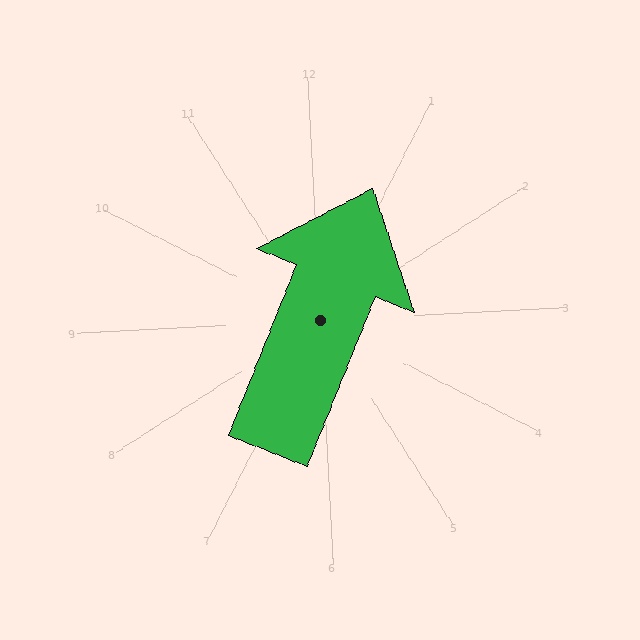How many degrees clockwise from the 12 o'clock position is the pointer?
Approximately 25 degrees.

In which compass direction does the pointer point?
Northeast.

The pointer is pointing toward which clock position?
Roughly 1 o'clock.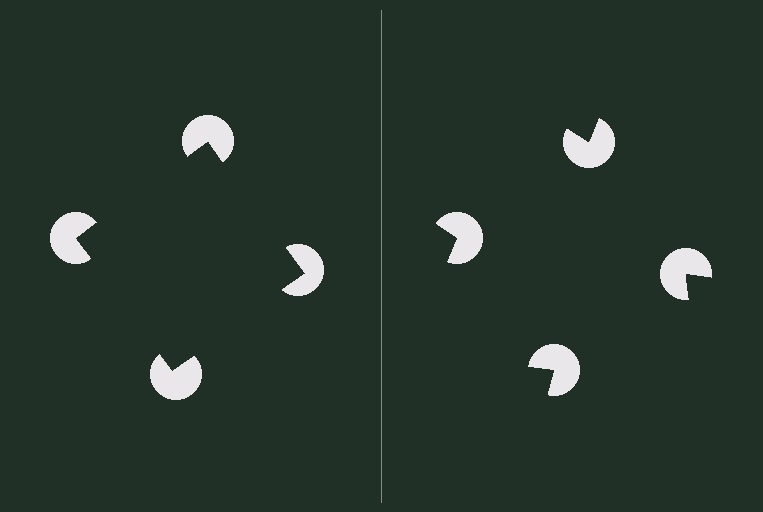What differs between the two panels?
The pac-man discs are positioned identically on both sides; only the wedge orientations differ. On the left they align to a square; on the right they are misaligned.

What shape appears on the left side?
An illusory square.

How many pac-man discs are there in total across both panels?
8 — 4 on each side.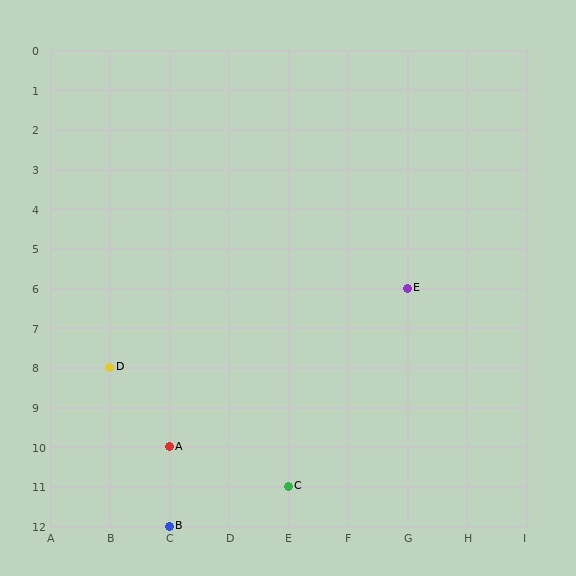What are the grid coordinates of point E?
Point E is at grid coordinates (G, 6).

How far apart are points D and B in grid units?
Points D and B are 1 column and 4 rows apart (about 4.1 grid units diagonally).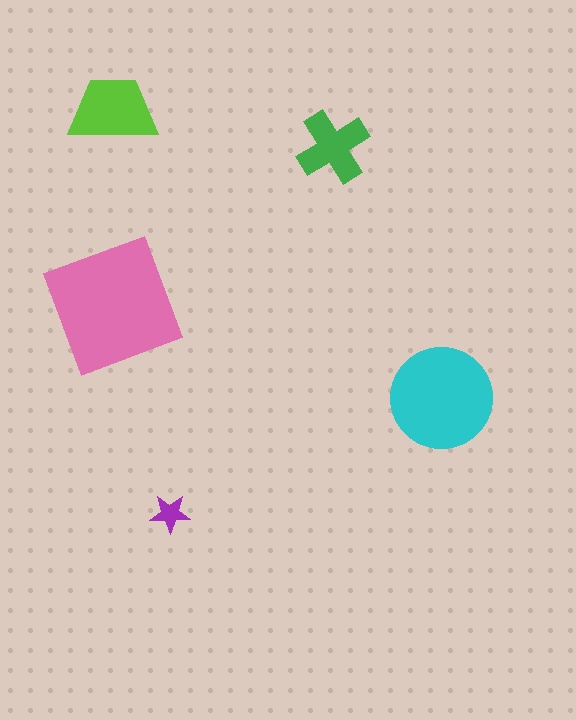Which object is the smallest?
The purple star.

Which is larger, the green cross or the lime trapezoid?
The lime trapezoid.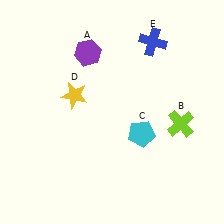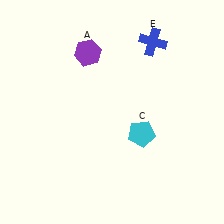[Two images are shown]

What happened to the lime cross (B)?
The lime cross (B) was removed in Image 2. It was in the bottom-right area of Image 1.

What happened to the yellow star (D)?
The yellow star (D) was removed in Image 2. It was in the top-left area of Image 1.